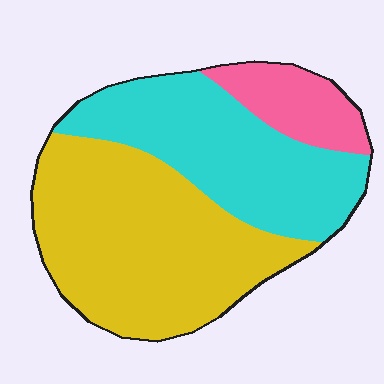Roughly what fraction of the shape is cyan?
Cyan takes up about three eighths (3/8) of the shape.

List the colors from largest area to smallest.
From largest to smallest: yellow, cyan, pink.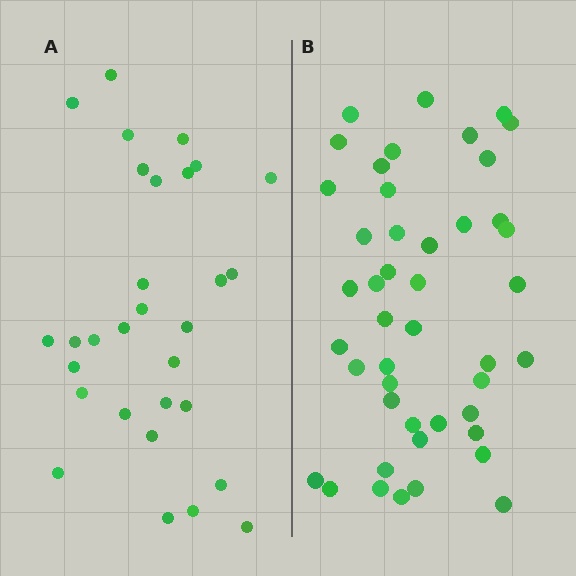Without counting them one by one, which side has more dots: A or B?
Region B (the right region) has more dots.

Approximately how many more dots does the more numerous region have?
Region B has approximately 15 more dots than region A.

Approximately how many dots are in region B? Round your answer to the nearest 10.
About 40 dots. (The exact count is 45, which rounds to 40.)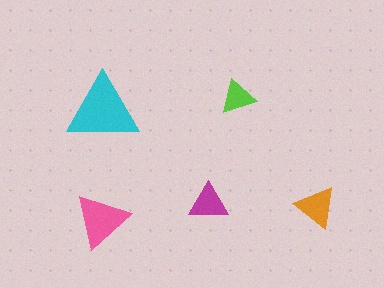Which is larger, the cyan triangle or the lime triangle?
The cyan one.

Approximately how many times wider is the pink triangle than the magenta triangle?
About 1.5 times wider.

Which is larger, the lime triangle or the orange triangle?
The orange one.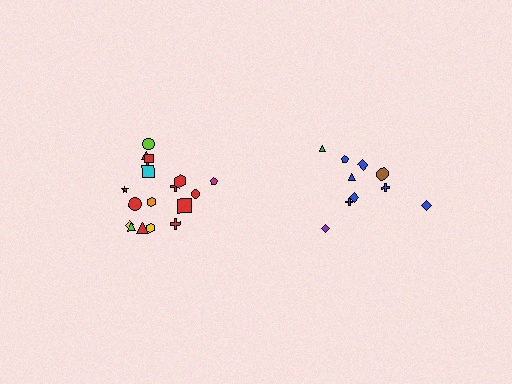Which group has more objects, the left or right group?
The left group.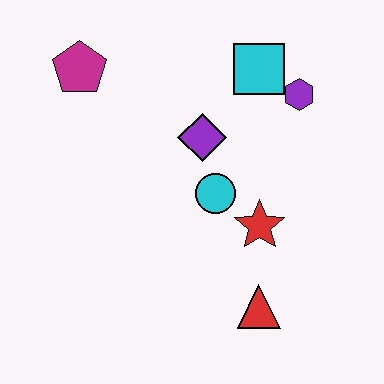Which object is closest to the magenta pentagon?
The purple diamond is closest to the magenta pentagon.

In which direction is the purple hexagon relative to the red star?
The purple hexagon is above the red star.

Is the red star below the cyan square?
Yes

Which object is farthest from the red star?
The magenta pentagon is farthest from the red star.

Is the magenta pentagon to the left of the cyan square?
Yes